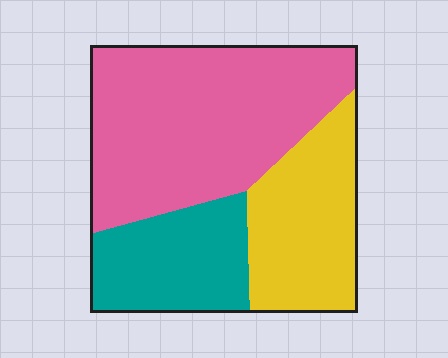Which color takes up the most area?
Pink, at roughly 50%.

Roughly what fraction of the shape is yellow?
Yellow takes up about one quarter (1/4) of the shape.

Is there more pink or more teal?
Pink.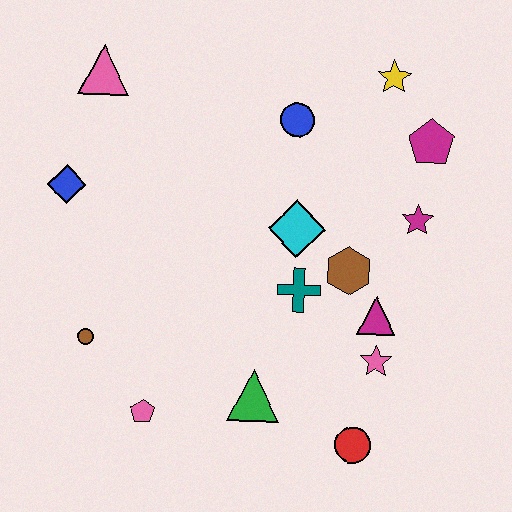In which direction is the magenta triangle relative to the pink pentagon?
The magenta triangle is to the right of the pink pentagon.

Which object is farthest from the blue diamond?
The red circle is farthest from the blue diamond.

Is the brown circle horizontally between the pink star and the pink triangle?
No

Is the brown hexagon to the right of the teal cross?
Yes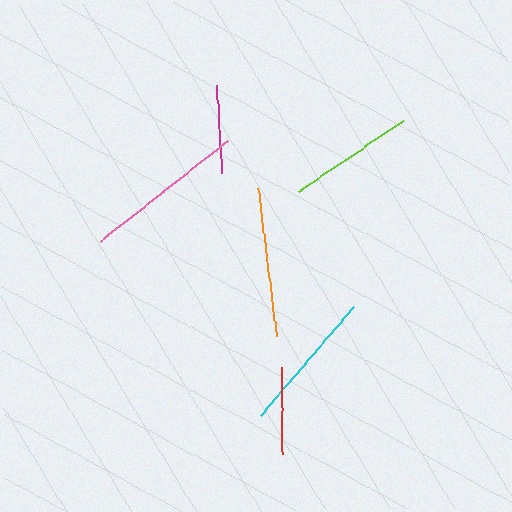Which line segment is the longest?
The pink line is the longest at approximately 162 pixels.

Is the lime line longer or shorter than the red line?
The lime line is longer than the red line.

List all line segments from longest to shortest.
From longest to shortest: pink, orange, cyan, lime, magenta, red.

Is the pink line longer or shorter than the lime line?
The pink line is longer than the lime line.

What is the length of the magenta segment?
The magenta segment is approximately 89 pixels long.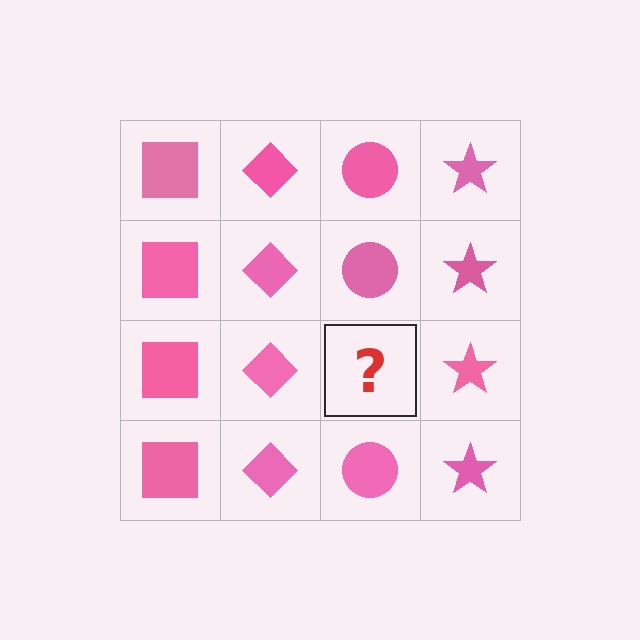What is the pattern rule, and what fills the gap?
The rule is that each column has a consistent shape. The gap should be filled with a pink circle.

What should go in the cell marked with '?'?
The missing cell should contain a pink circle.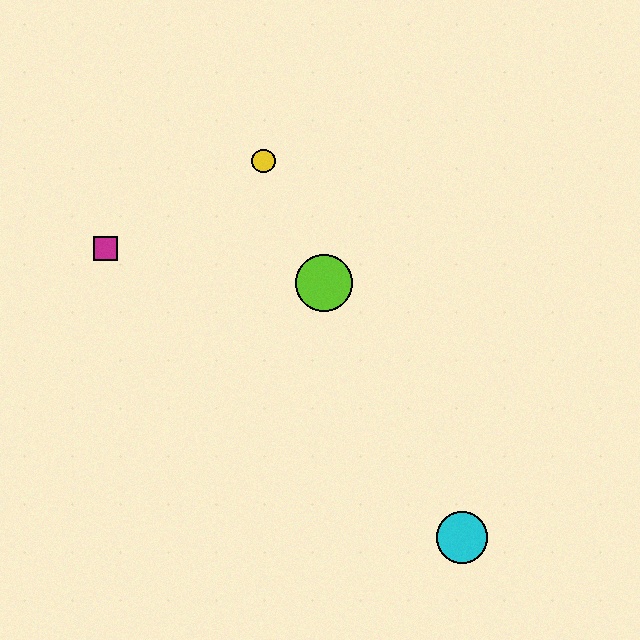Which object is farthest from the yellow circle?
The cyan circle is farthest from the yellow circle.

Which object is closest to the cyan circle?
The lime circle is closest to the cyan circle.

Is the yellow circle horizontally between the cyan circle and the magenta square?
Yes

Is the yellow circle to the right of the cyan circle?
No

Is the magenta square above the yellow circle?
No